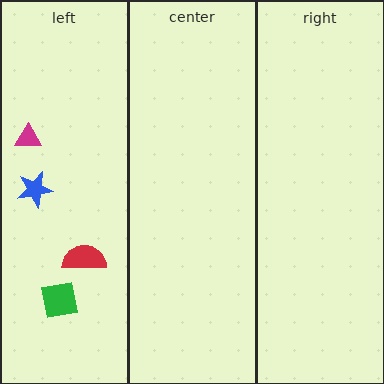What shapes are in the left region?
The blue star, the red semicircle, the magenta triangle, the green square.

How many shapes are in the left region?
4.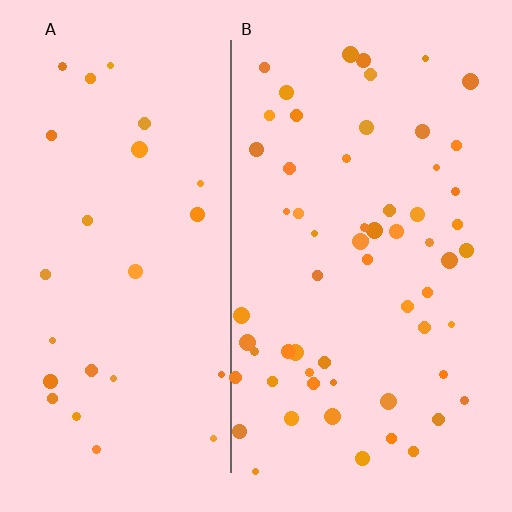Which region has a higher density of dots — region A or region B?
B (the right).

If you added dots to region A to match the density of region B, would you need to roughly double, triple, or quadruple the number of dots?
Approximately double.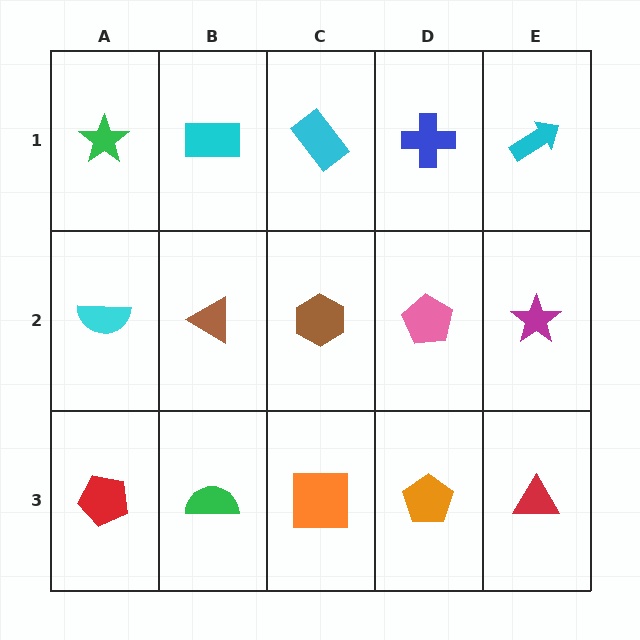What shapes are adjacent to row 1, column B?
A brown triangle (row 2, column B), a green star (row 1, column A), a cyan rectangle (row 1, column C).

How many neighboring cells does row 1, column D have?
3.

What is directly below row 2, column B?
A green semicircle.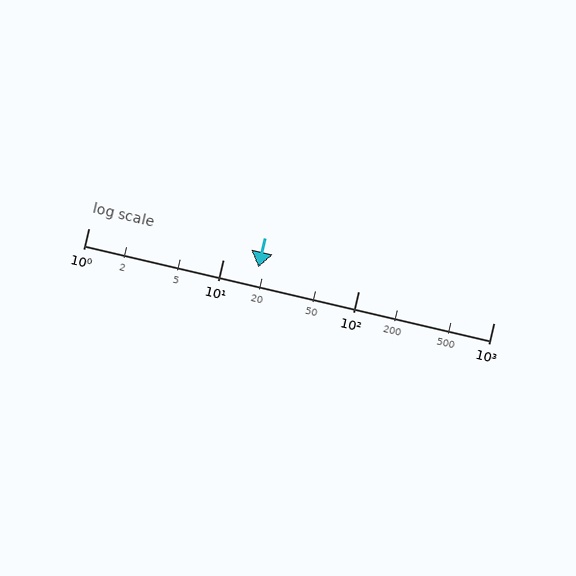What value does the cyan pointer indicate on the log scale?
The pointer indicates approximately 18.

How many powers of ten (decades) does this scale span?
The scale spans 3 decades, from 1 to 1000.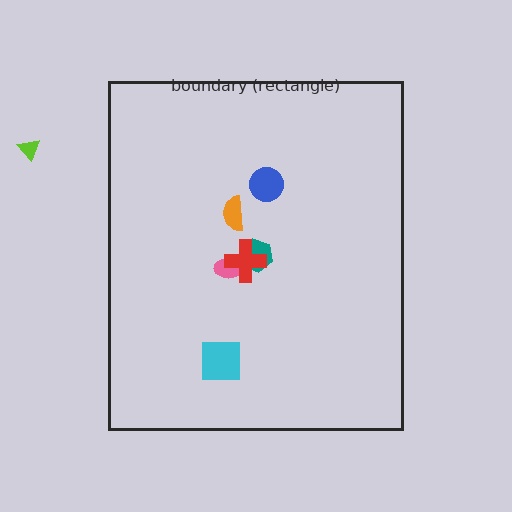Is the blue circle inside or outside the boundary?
Inside.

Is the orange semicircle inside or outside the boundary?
Inside.